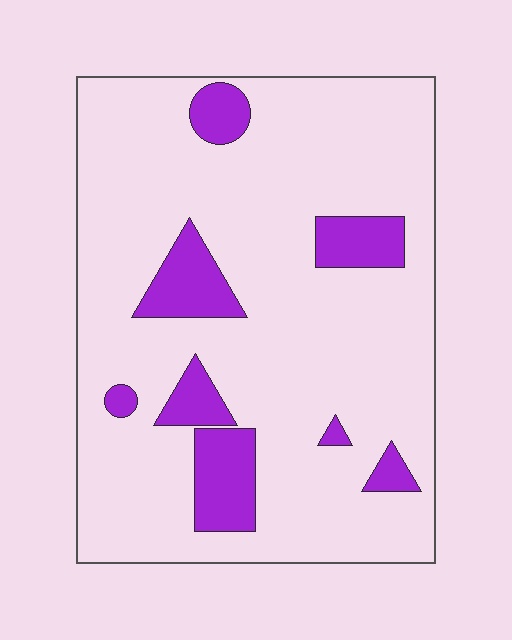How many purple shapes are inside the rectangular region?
8.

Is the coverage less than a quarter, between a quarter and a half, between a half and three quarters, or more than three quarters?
Less than a quarter.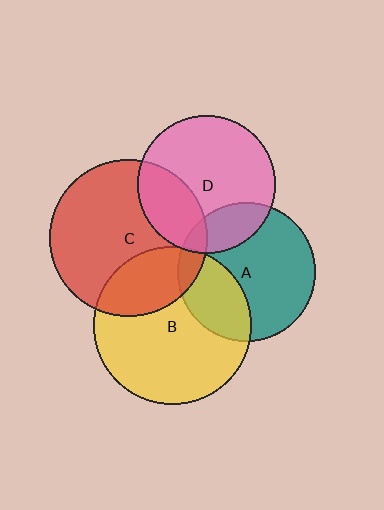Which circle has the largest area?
Circle B (yellow).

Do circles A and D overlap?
Yes.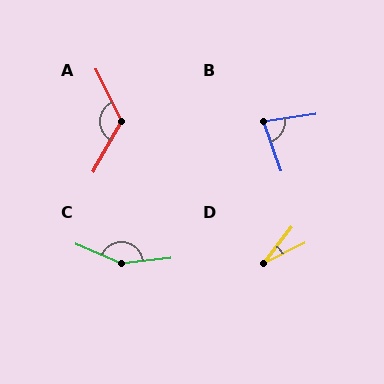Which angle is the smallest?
D, at approximately 26 degrees.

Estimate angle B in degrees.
Approximately 79 degrees.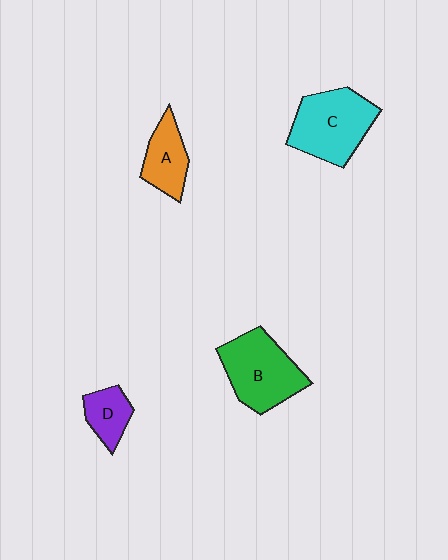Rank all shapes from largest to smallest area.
From largest to smallest: C (cyan), B (green), A (orange), D (purple).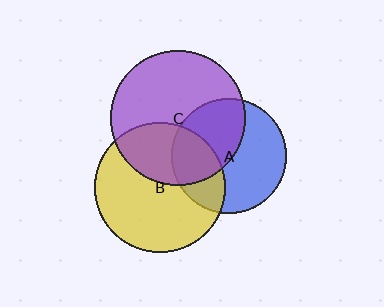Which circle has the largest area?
Circle C (purple).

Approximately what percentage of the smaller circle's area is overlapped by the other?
Approximately 45%.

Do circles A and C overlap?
Yes.